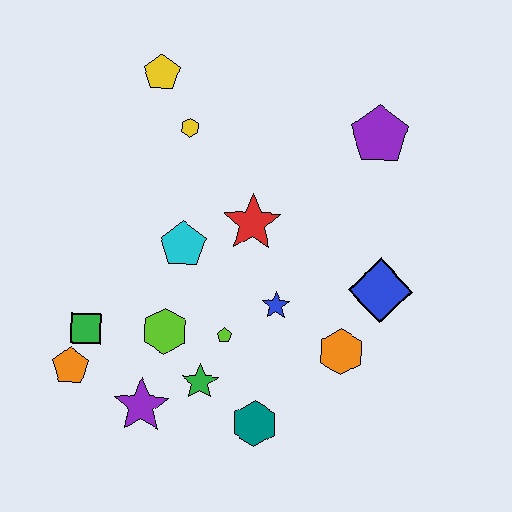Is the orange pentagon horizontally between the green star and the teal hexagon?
No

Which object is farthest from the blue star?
The yellow pentagon is farthest from the blue star.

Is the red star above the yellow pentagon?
No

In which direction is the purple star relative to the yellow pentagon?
The purple star is below the yellow pentagon.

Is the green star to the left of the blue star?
Yes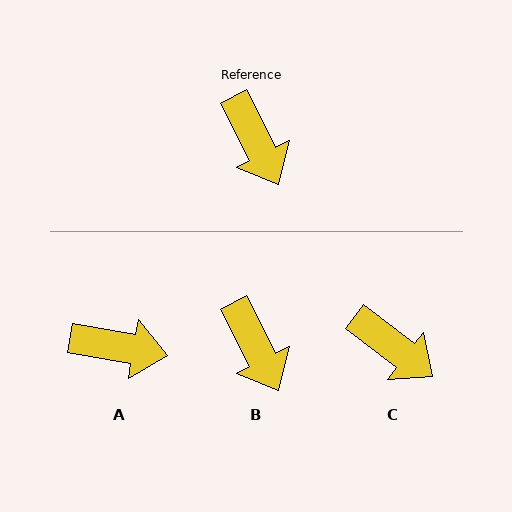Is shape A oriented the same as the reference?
No, it is off by about 53 degrees.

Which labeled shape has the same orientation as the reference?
B.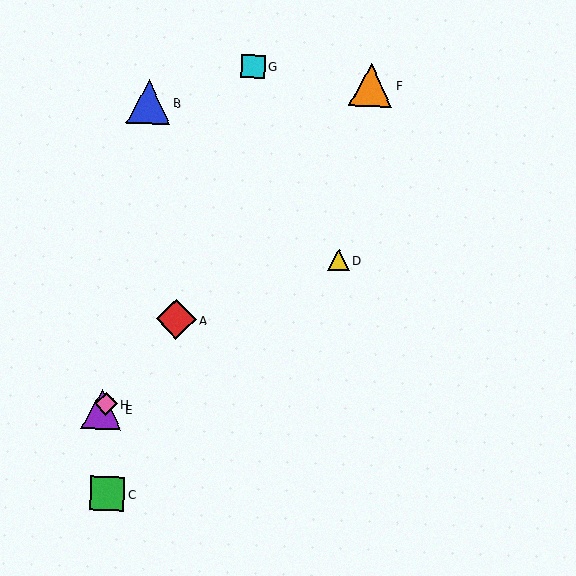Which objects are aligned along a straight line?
Objects A, E, F, H are aligned along a straight line.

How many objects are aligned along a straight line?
4 objects (A, E, F, H) are aligned along a straight line.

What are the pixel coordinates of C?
Object C is at (108, 494).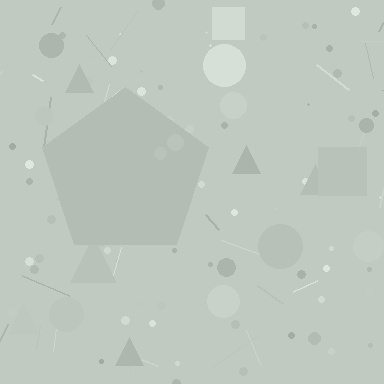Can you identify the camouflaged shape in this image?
The camouflaged shape is a pentagon.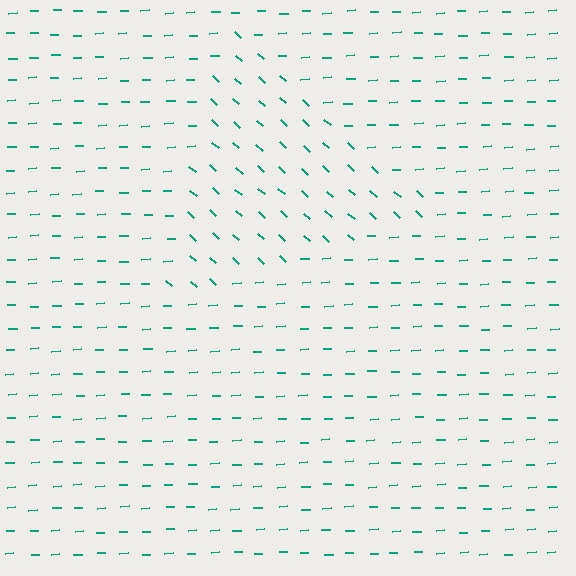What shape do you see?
I see a triangle.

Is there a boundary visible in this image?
Yes, there is a texture boundary formed by a change in line orientation.